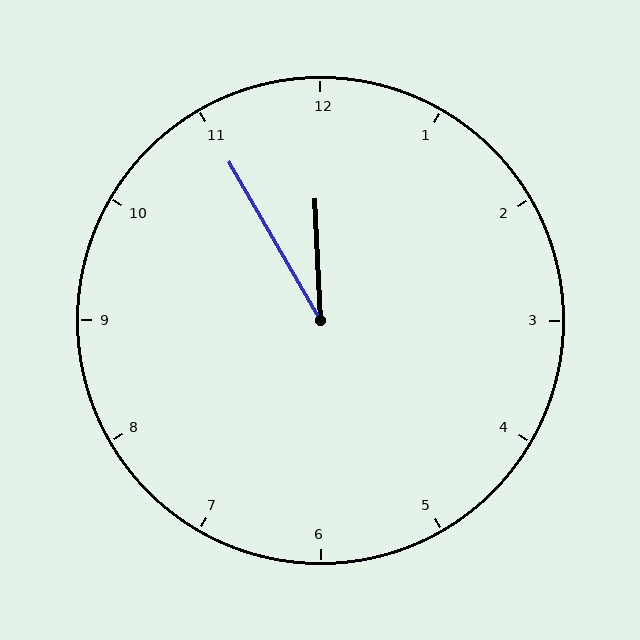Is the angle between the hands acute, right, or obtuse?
It is acute.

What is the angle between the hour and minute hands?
Approximately 28 degrees.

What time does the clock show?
11:55.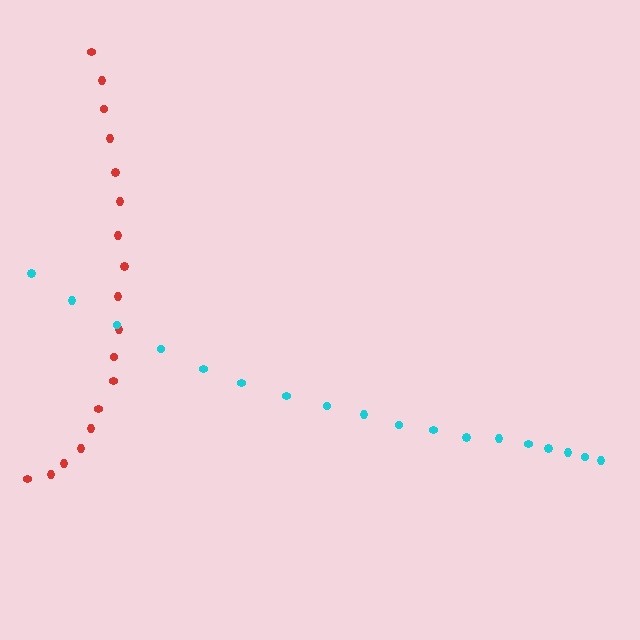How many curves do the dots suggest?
There are 2 distinct paths.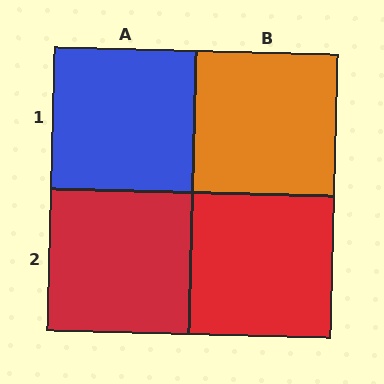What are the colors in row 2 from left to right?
Red, red.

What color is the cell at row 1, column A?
Blue.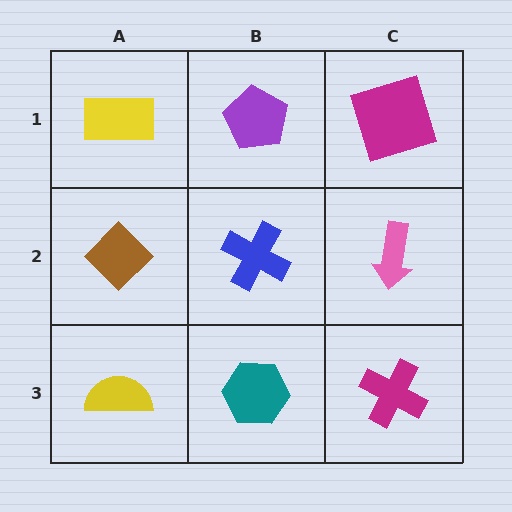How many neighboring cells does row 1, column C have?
2.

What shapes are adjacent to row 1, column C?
A pink arrow (row 2, column C), a purple pentagon (row 1, column B).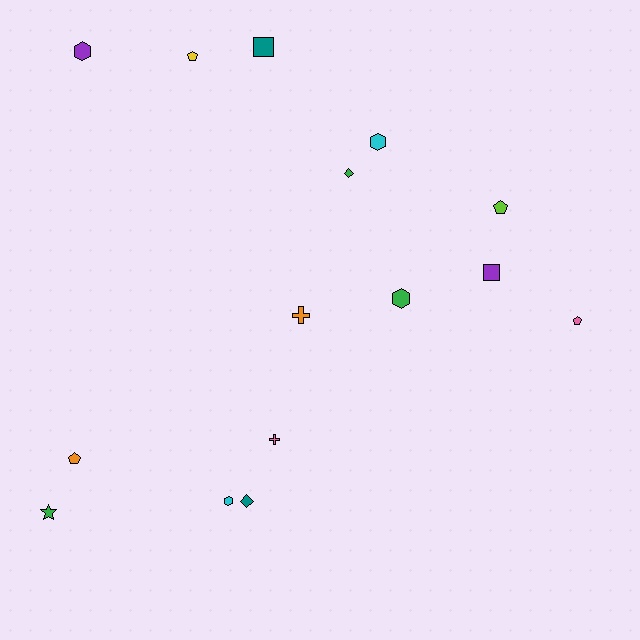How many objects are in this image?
There are 15 objects.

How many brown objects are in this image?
There are no brown objects.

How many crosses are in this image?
There are 2 crosses.